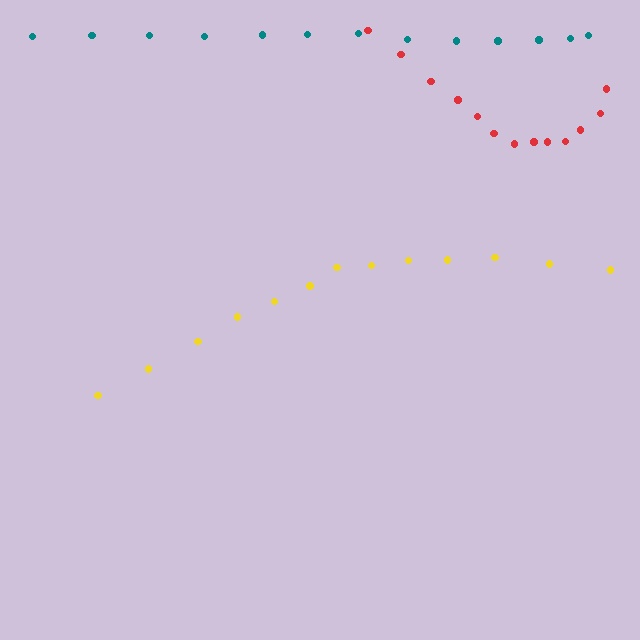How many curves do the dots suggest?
There are 3 distinct paths.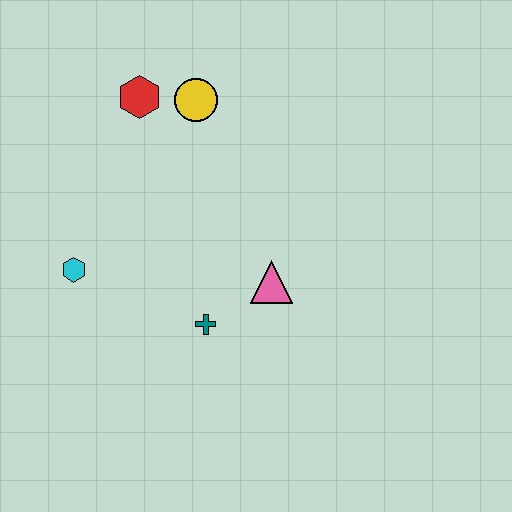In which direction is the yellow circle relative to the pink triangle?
The yellow circle is above the pink triangle.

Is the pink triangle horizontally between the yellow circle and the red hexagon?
No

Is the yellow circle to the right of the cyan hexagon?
Yes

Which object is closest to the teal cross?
The pink triangle is closest to the teal cross.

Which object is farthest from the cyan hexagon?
The yellow circle is farthest from the cyan hexagon.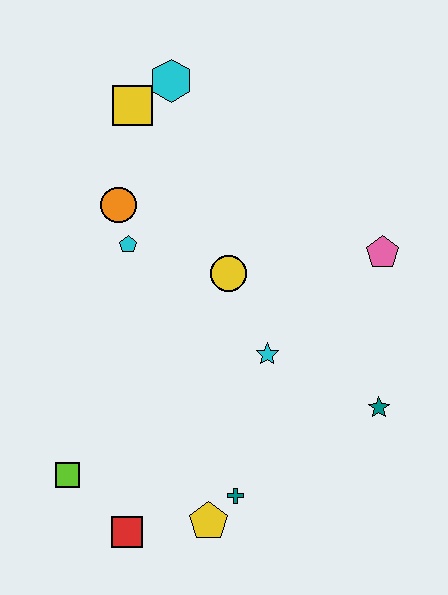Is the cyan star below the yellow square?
Yes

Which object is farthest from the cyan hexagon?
The red square is farthest from the cyan hexagon.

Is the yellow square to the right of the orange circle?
Yes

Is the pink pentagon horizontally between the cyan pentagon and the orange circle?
No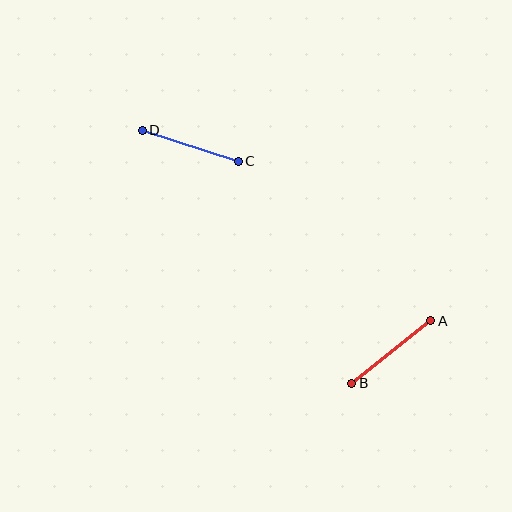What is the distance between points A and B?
The distance is approximately 100 pixels.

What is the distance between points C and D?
The distance is approximately 101 pixels.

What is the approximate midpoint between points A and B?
The midpoint is at approximately (391, 352) pixels.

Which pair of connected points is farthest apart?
Points C and D are farthest apart.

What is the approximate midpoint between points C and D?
The midpoint is at approximately (190, 146) pixels.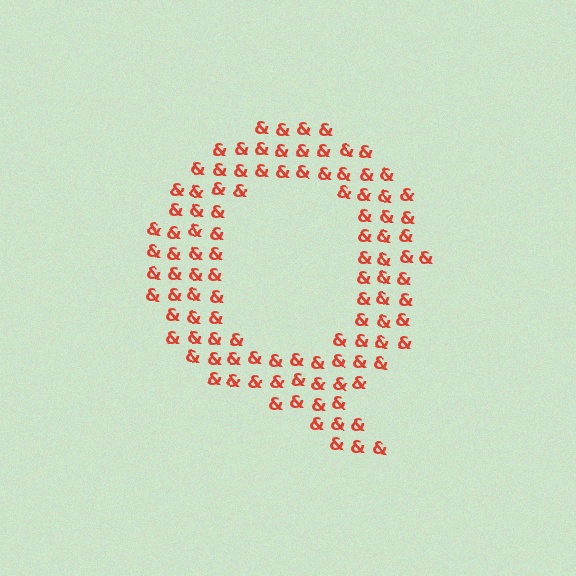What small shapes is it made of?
It is made of small ampersands.